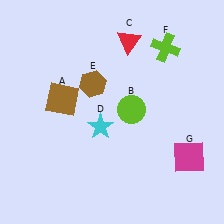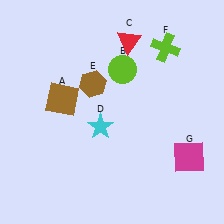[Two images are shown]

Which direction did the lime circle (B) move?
The lime circle (B) moved up.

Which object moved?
The lime circle (B) moved up.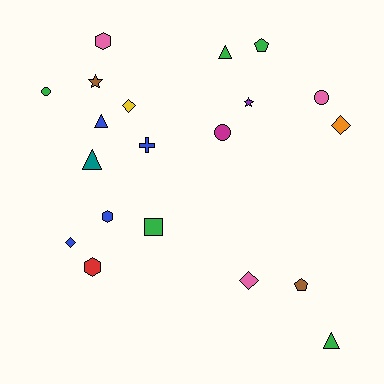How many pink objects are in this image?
There are 3 pink objects.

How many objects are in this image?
There are 20 objects.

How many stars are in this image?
There are 2 stars.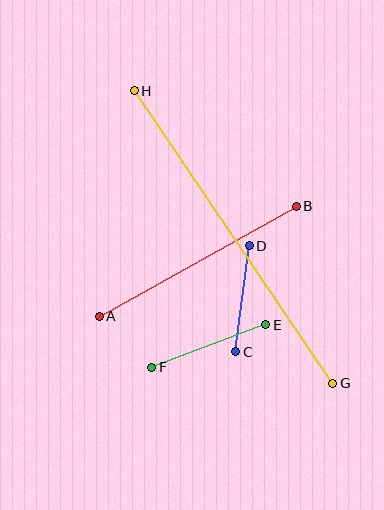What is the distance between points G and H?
The distance is approximately 354 pixels.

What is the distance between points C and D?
The distance is approximately 107 pixels.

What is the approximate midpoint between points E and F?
The midpoint is at approximately (209, 346) pixels.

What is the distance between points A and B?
The distance is approximately 226 pixels.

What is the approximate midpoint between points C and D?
The midpoint is at approximately (242, 299) pixels.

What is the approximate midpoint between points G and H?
The midpoint is at approximately (233, 237) pixels.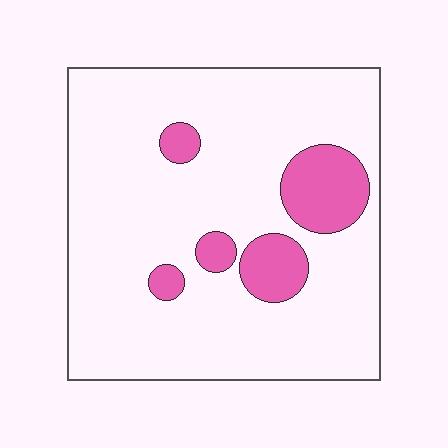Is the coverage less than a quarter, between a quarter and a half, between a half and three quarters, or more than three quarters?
Less than a quarter.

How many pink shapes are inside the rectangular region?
5.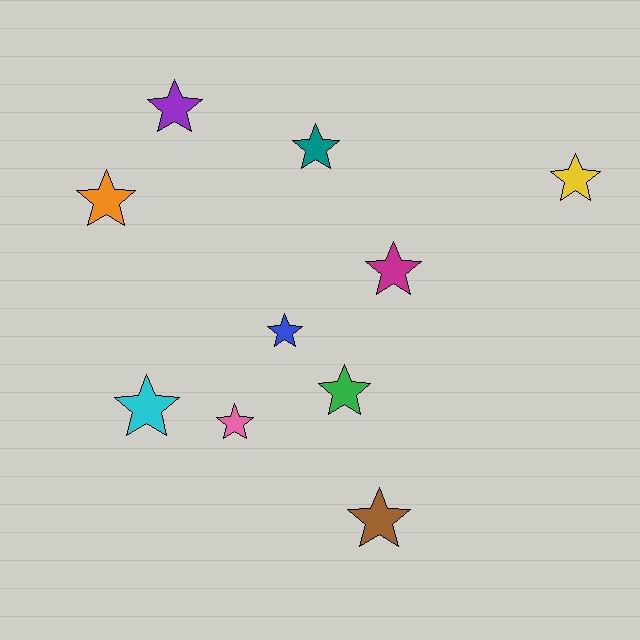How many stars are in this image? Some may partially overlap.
There are 10 stars.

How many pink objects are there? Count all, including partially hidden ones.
There is 1 pink object.